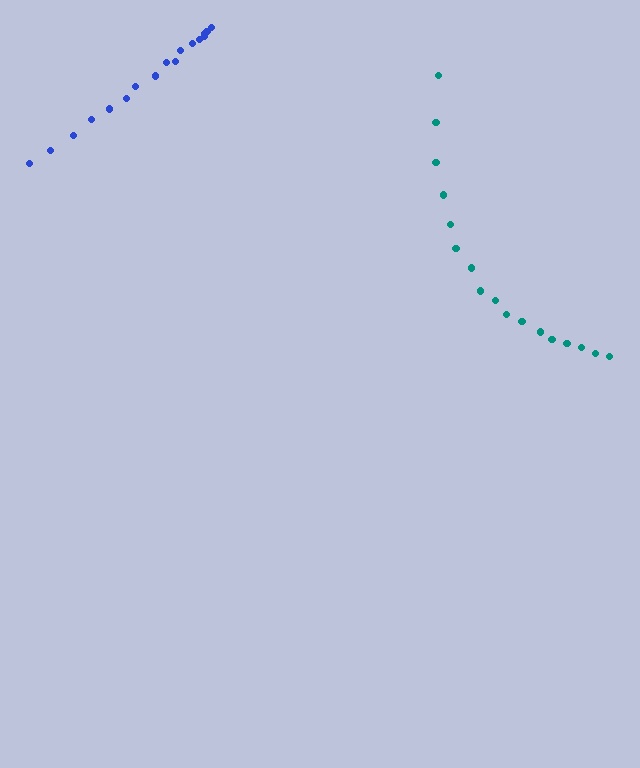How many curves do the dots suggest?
There are 2 distinct paths.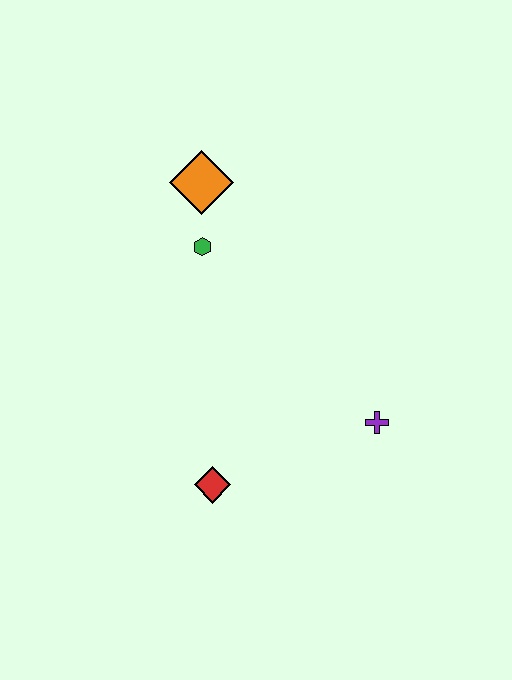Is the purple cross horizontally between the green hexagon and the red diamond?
No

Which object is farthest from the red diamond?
The orange diamond is farthest from the red diamond.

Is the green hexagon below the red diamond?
No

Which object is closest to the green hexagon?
The orange diamond is closest to the green hexagon.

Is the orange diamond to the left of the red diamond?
Yes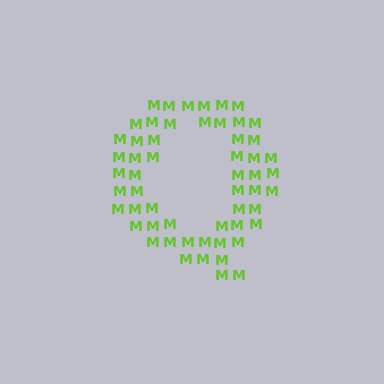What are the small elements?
The small elements are letter M's.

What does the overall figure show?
The overall figure shows the letter Q.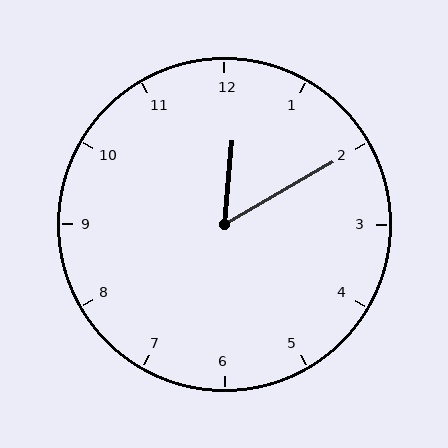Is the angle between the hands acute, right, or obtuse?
It is acute.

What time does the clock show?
12:10.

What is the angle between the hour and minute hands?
Approximately 55 degrees.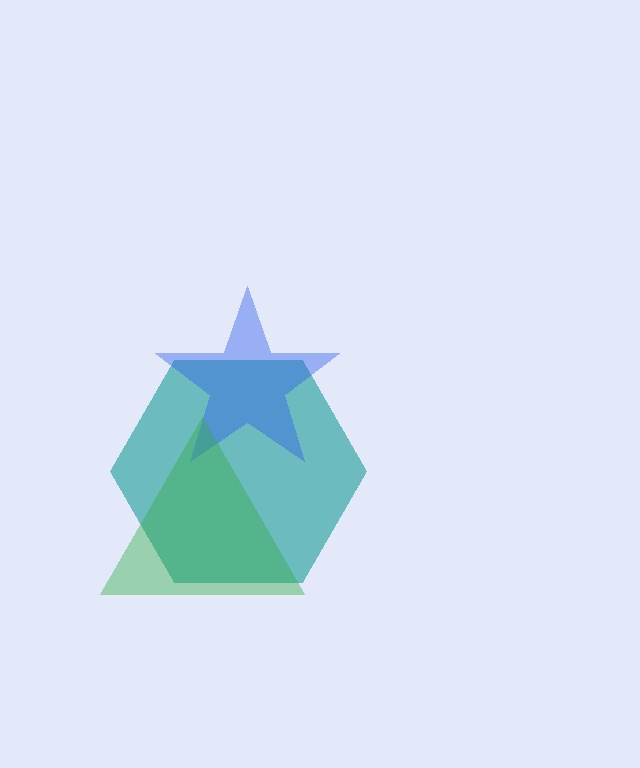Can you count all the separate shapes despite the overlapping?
Yes, there are 3 separate shapes.